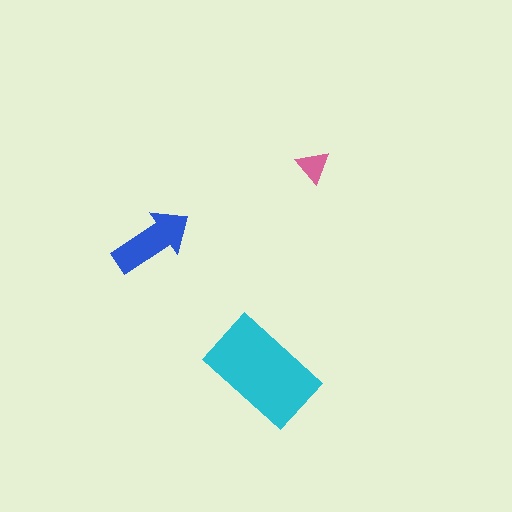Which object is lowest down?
The cyan rectangle is bottommost.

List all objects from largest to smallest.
The cyan rectangle, the blue arrow, the pink triangle.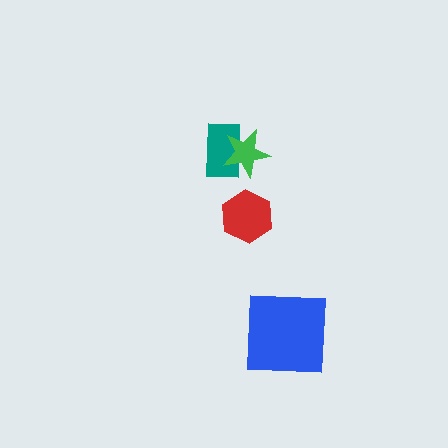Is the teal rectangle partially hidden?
Yes, it is partially covered by another shape.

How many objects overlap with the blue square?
0 objects overlap with the blue square.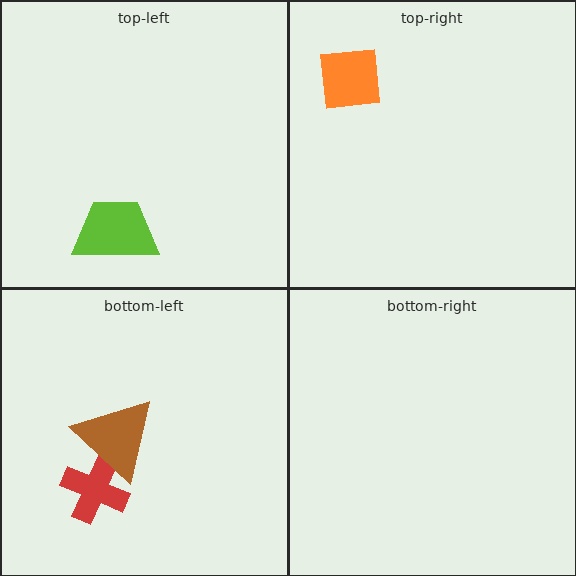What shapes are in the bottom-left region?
The red cross, the brown triangle.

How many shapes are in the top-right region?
1.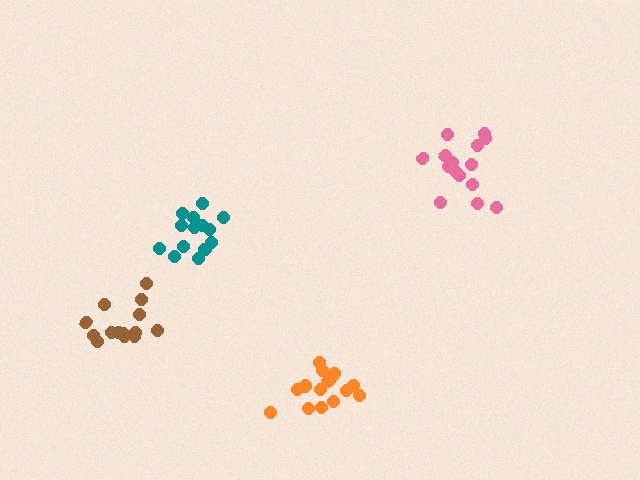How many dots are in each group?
Group 1: 15 dots, Group 2: 16 dots, Group 3: 15 dots, Group 4: 14 dots (60 total).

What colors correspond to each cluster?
The clusters are colored: teal, orange, pink, brown.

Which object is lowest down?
The orange cluster is bottommost.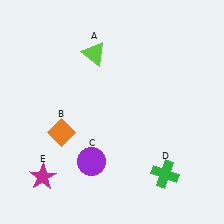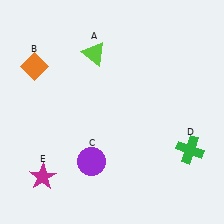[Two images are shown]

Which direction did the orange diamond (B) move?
The orange diamond (B) moved up.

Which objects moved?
The objects that moved are: the orange diamond (B), the green cross (D).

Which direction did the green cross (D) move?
The green cross (D) moved right.